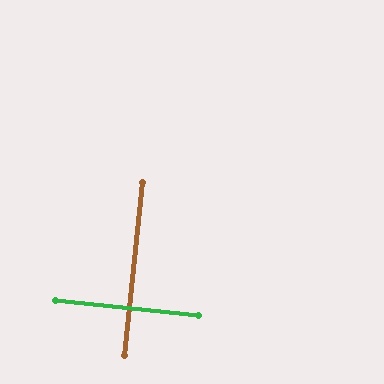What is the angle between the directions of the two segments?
Approximately 90 degrees.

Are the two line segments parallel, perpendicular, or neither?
Perpendicular — they meet at approximately 90°.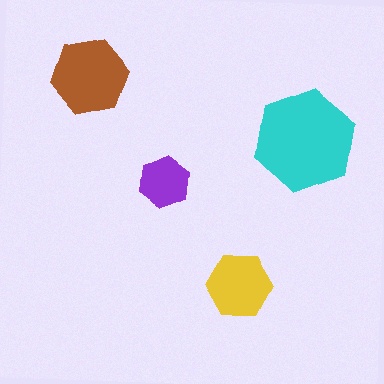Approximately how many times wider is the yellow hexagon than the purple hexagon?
About 1.5 times wider.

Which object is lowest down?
The yellow hexagon is bottommost.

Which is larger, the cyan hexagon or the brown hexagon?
The cyan one.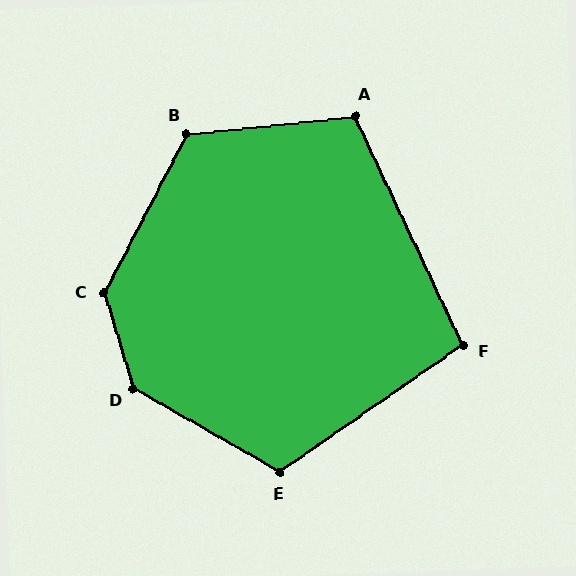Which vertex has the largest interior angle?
D, at approximately 137 degrees.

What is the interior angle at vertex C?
Approximately 135 degrees (obtuse).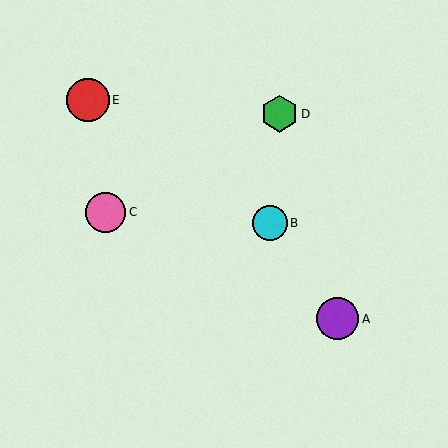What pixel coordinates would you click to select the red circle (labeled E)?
Click at (88, 100) to select the red circle E.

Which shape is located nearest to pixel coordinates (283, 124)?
The green hexagon (labeled D) at (280, 114) is nearest to that location.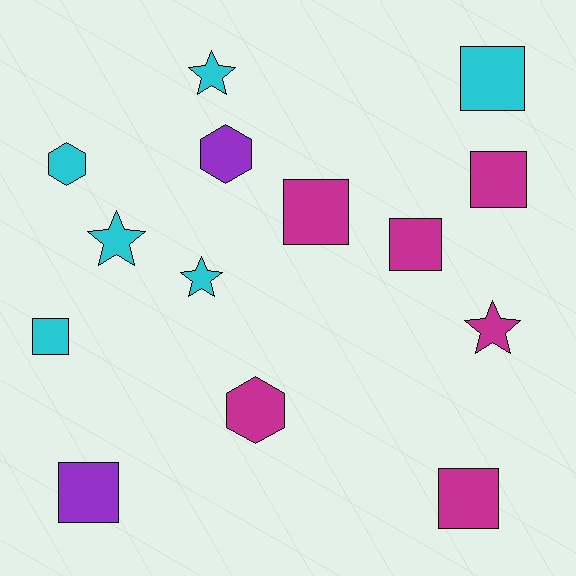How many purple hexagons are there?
There is 1 purple hexagon.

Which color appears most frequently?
Magenta, with 6 objects.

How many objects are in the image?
There are 14 objects.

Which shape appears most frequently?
Square, with 7 objects.